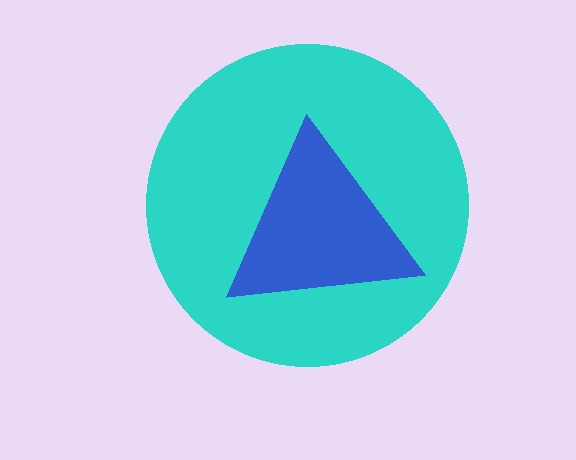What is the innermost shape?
The blue triangle.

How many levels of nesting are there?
2.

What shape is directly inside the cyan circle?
The blue triangle.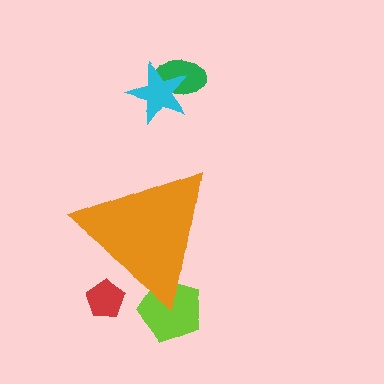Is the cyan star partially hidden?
No, the cyan star is fully visible.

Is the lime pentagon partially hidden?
Yes, the lime pentagon is partially hidden behind the orange triangle.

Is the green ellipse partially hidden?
No, the green ellipse is fully visible.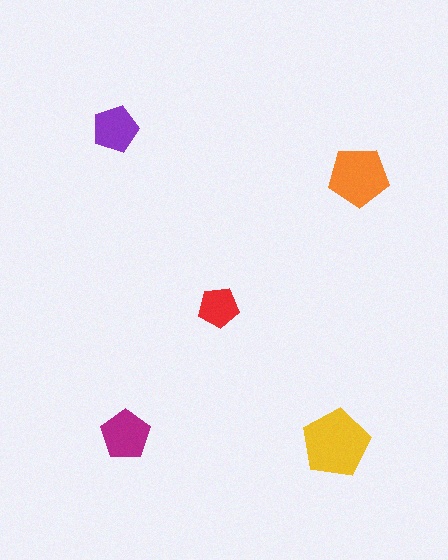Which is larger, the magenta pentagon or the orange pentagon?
The orange one.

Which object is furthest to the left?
The purple pentagon is leftmost.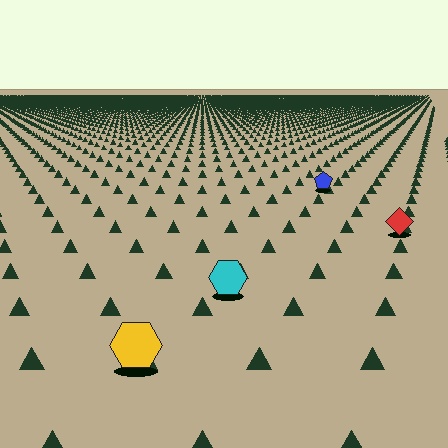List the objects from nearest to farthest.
From nearest to farthest: the yellow hexagon, the cyan hexagon, the red diamond, the blue pentagon.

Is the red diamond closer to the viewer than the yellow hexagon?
No. The yellow hexagon is closer — you can tell from the texture gradient: the ground texture is coarser near it.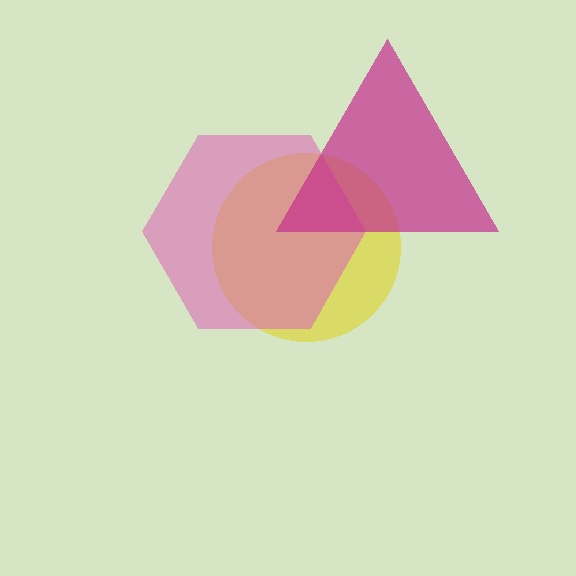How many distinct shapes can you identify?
There are 3 distinct shapes: a yellow circle, a pink hexagon, a magenta triangle.